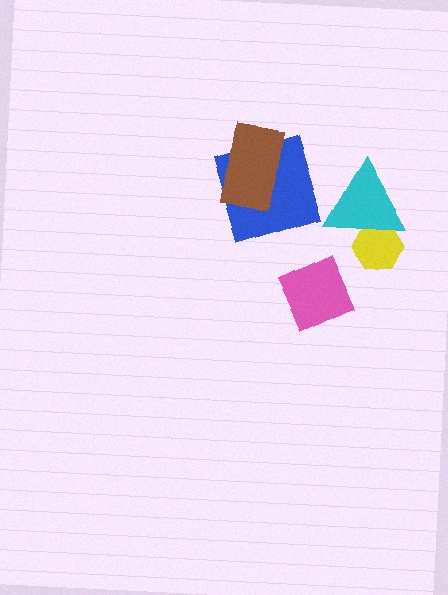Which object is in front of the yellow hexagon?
The cyan triangle is in front of the yellow hexagon.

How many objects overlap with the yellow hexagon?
1 object overlaps with the yellow hexagon.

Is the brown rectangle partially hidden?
No, no other shape covers it.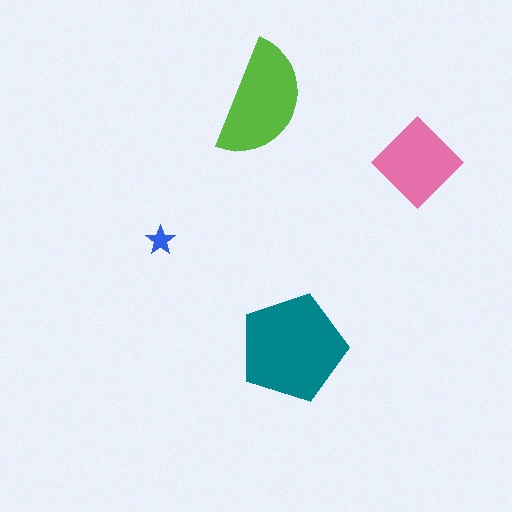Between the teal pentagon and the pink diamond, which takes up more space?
The teal pentagon.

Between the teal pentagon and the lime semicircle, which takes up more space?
The teal pentagon.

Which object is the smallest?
The blue star.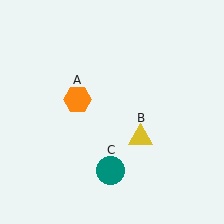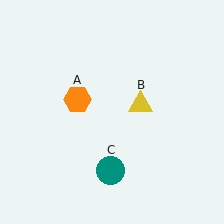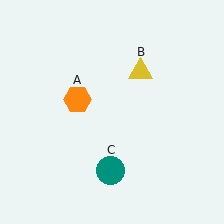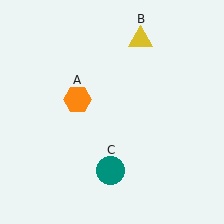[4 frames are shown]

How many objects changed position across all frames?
1 object changed position: yellow triangle (object B).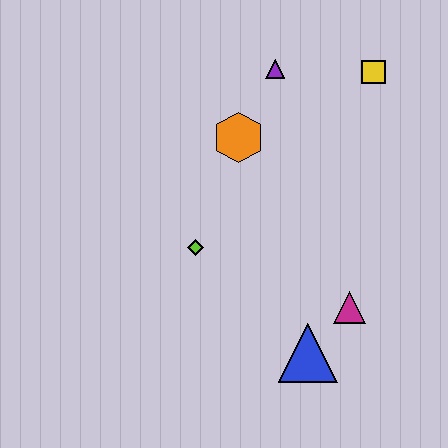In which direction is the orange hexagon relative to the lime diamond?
The orange hexagon is above the lime diamond.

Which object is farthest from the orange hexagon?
The blue triangle is farthest from the orange hexagon.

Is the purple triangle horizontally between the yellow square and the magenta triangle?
No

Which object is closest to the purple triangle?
The orange hexagon is closest to the purple triangle.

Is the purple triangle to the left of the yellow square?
Yes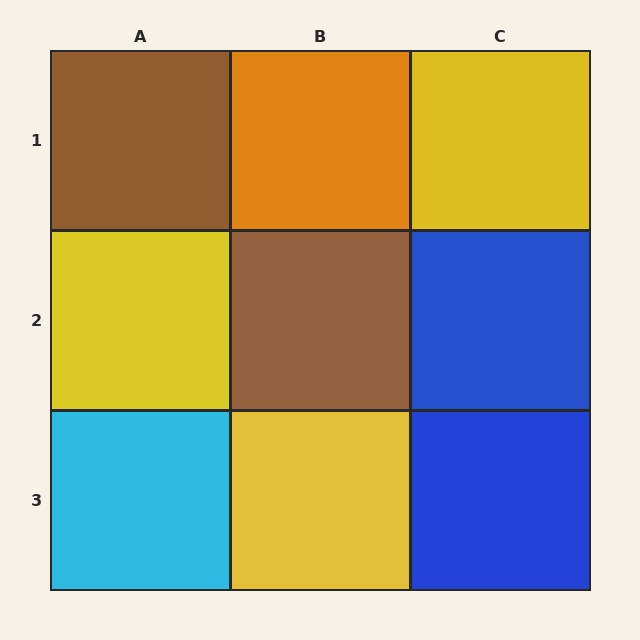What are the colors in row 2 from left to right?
Yellow, brown, blue.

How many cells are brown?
2 cells are brown.